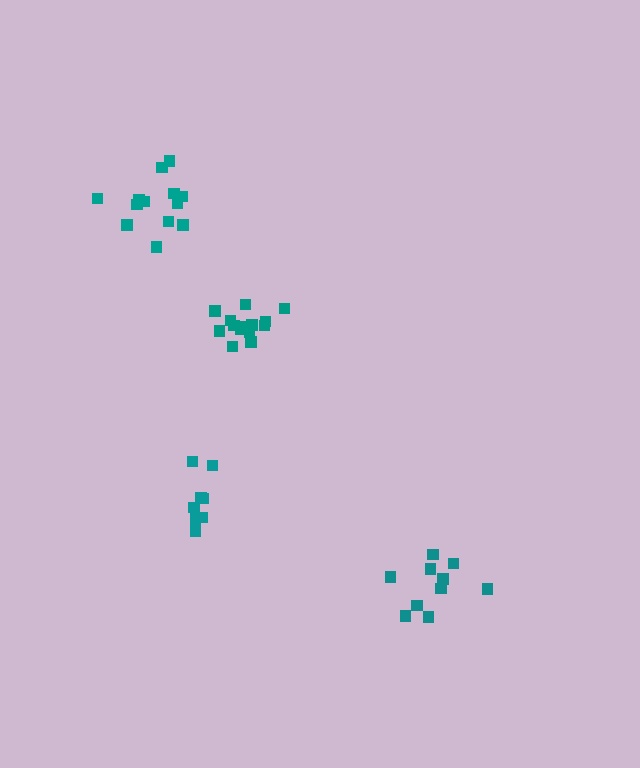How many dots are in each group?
Group 1: 14 dots, Group 2: 9 dots, Group 3: 10 dots, Group 4: 14 dots (47 total).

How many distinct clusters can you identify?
There are 4 distinct clusters.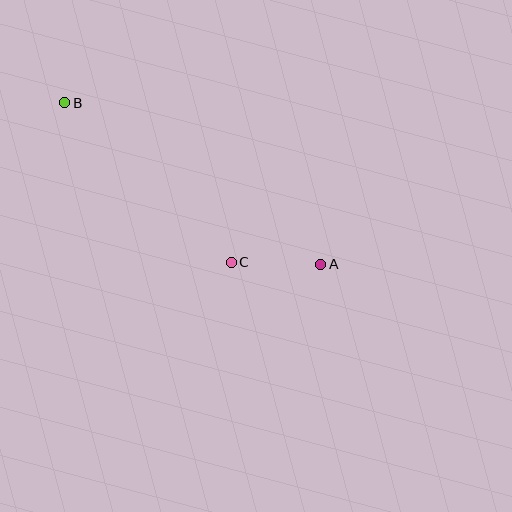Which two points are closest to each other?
Points A and C are closest to each other.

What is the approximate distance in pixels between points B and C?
The distance between B and C is approximately 231 pixels.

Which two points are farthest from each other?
Points A and B are farthest from each other.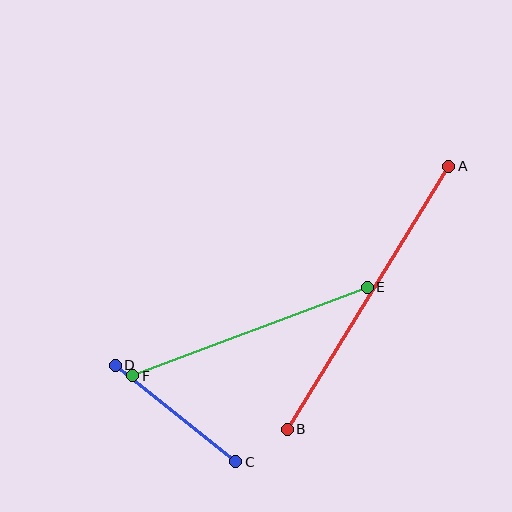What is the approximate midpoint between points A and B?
The midpoint is at approximately (368, 298) pixels.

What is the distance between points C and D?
The distance is approximately 154 pixels.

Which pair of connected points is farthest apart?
Points A and B are farthest apart.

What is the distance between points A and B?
The distance is approximately 308 pixels.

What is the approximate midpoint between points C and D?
The midpoint is at approximately (176, 413) pixels.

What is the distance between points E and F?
The distance is approximately 250 pixels.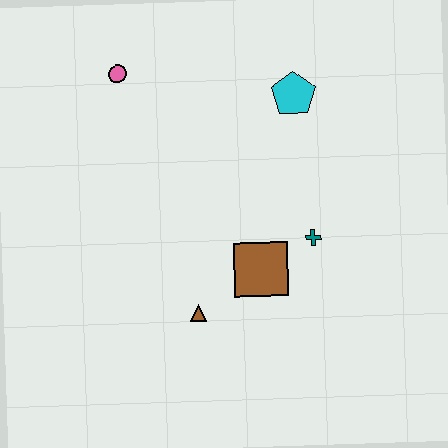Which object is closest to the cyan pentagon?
The teal cross is closest to the cyan pentagon.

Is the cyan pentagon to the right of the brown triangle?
Yes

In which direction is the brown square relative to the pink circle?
The brown square is below the pink circle.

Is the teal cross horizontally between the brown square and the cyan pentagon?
No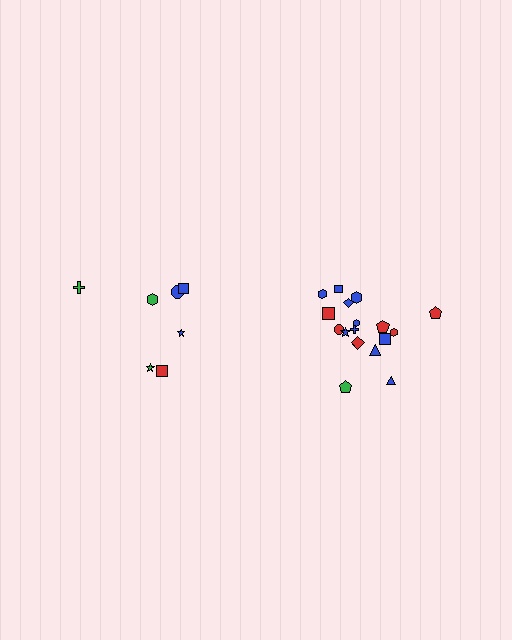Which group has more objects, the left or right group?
The right group.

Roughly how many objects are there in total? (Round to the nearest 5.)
Roughly 25 objects in total.